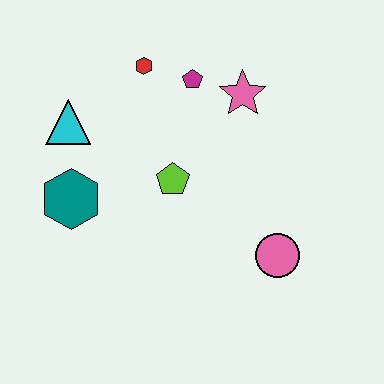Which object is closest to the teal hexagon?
The cyan triangle is closest to the teal hexagon.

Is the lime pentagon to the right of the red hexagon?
Yes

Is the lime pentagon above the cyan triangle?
No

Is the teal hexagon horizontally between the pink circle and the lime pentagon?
No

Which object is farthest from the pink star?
The teal hexagon is farthest from the pink star.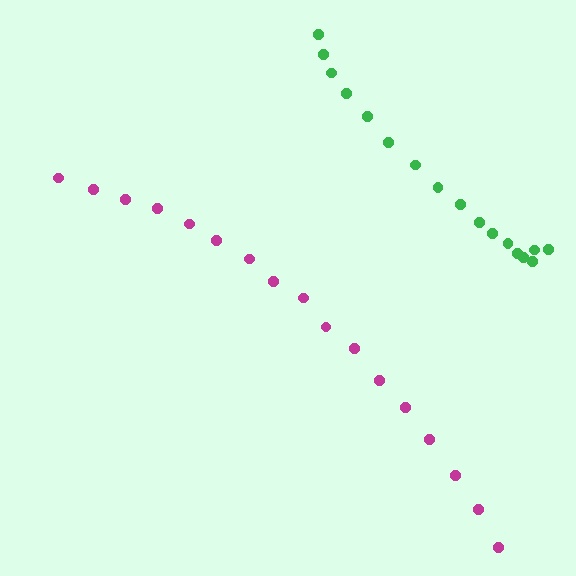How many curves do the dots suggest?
There are 2 distinct paths.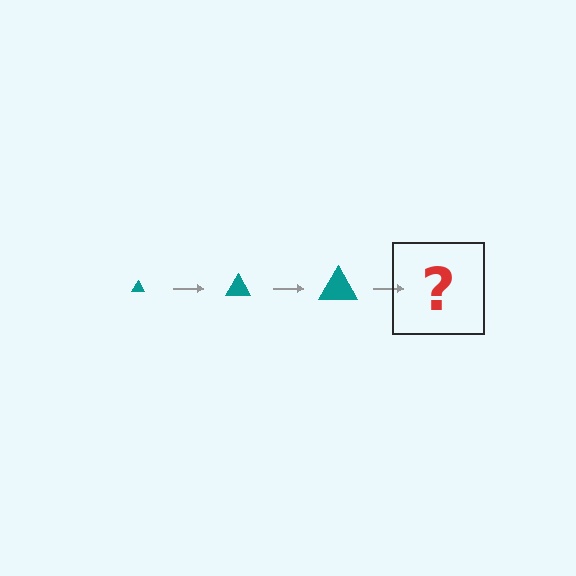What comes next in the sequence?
The next element should be a teal triangle, larger than the previous one.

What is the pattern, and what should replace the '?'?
The pattern is that the triangle gets progressively larger each step. The '?' should be a teal triangle, larger than the previous one.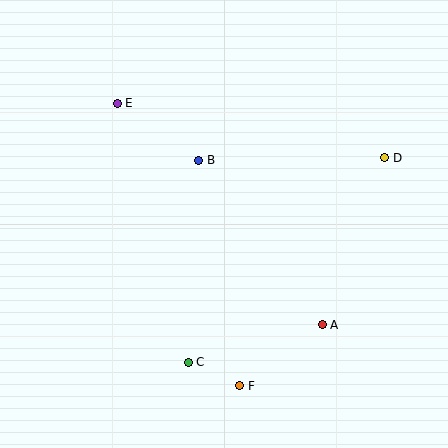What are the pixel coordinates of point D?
Point D is at (385, 158).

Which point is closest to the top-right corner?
Point D is closest to the top-right corner.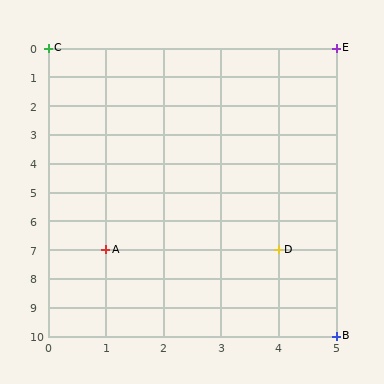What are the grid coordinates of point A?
Point A is at grid coordinates (1, 7).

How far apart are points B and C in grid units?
Points B and C are 5 columns and 10 rows apart (about 11.2 grid units diagonally).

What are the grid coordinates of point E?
Point E is at grid coordinates (5, 0).